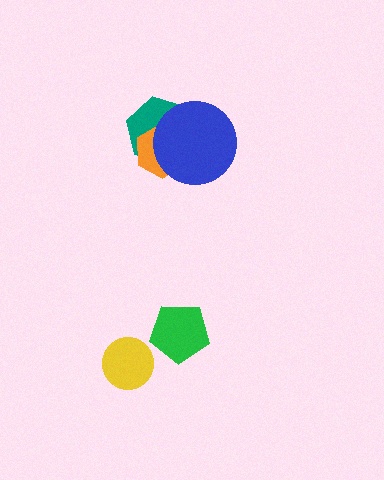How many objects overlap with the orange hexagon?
2 objects overlap with the orange hexagon.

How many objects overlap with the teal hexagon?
2 objects overlap with the teal hexagon.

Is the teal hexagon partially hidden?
Yes, it is partially covered by another shape.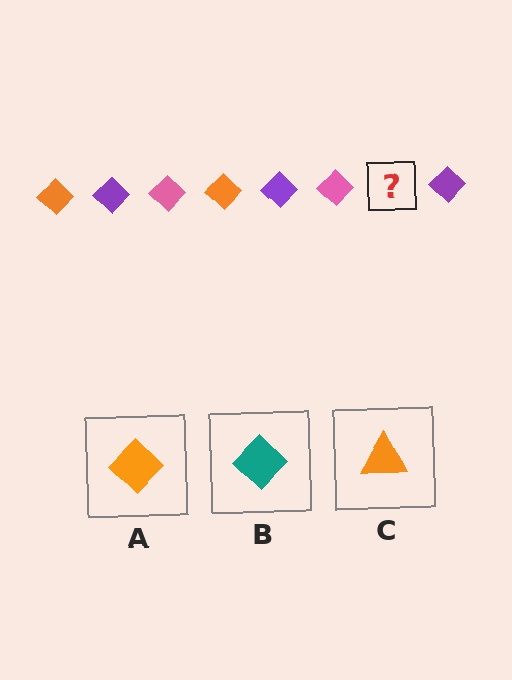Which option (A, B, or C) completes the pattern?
A.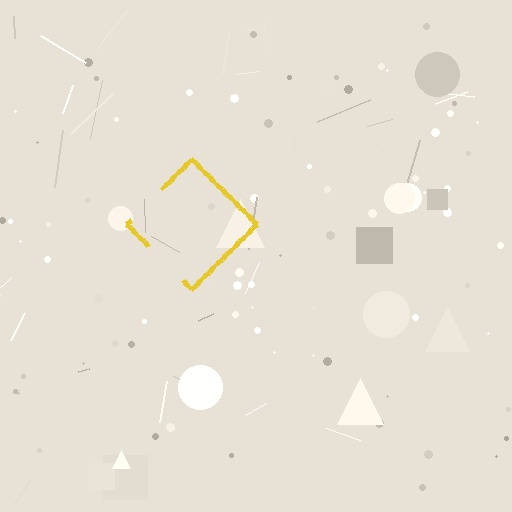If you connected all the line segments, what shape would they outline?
They would outline a diamond.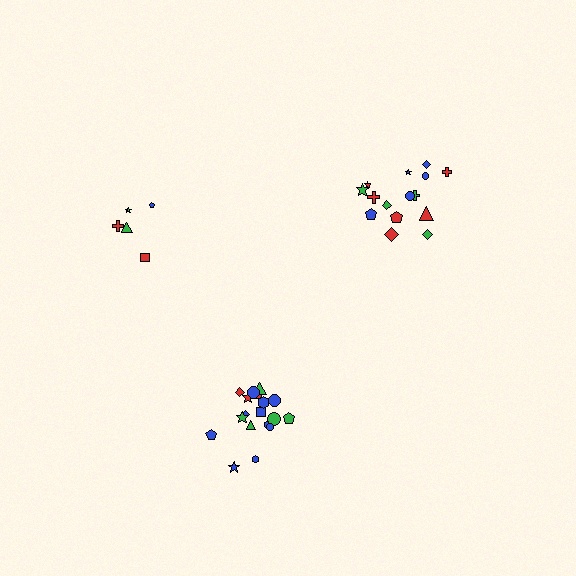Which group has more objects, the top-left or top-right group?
The top-right group.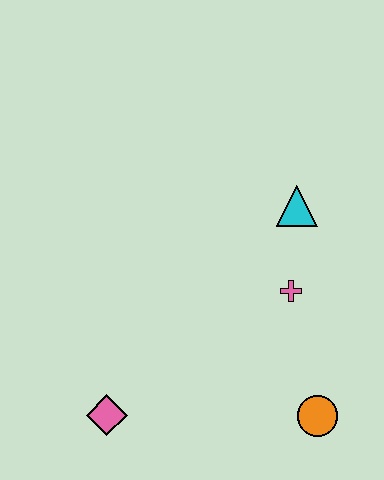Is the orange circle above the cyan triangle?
No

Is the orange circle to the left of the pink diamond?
No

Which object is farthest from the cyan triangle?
The pink diamond is farthest from the cyan triangle.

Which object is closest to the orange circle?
The pink cross is closest to the orange circle.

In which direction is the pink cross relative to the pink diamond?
The pink cross is to the right of the pink diamond.